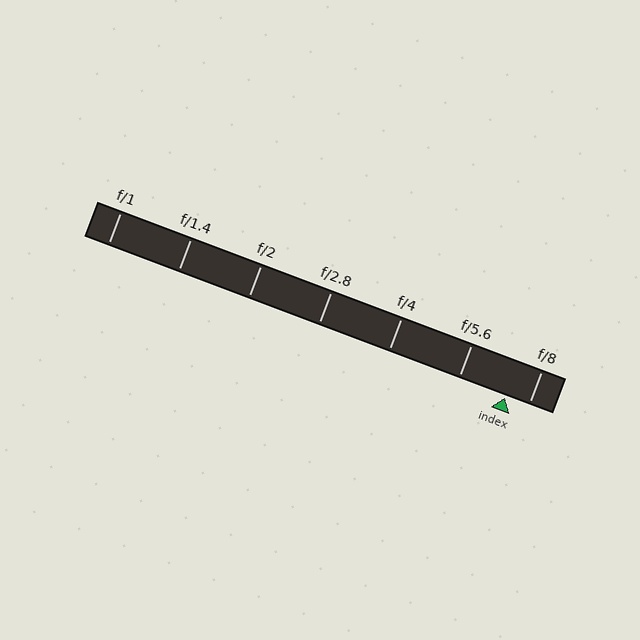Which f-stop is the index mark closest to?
The index mark is closest to f/8.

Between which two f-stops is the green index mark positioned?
The index mark is between f/5.6 and f/8.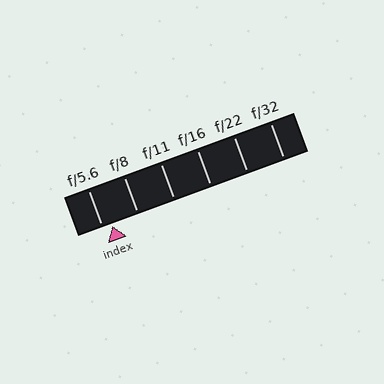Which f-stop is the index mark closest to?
The index mark is closest to f/5.6.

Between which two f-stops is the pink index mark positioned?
The index mark is between f/5.6 and f/8.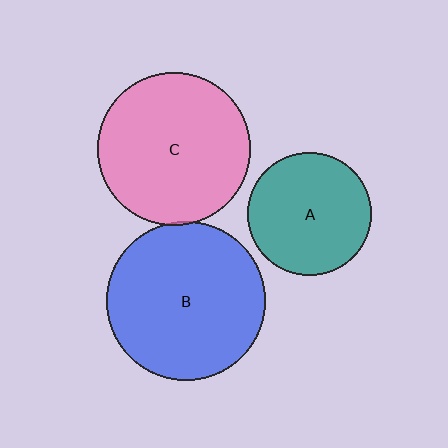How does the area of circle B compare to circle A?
Approximately 1.6 times.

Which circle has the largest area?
Circle B (blue).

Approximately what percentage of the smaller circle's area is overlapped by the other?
Approximately 5%.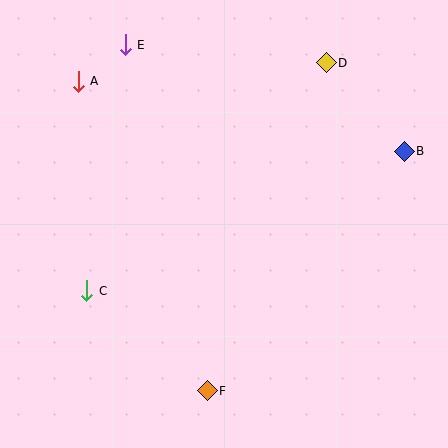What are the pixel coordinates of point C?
Point C is at (87, 291).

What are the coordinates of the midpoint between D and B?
The midpoint between D and B is at (365, 107).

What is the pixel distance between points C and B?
The distance between C and B is 347 pixels.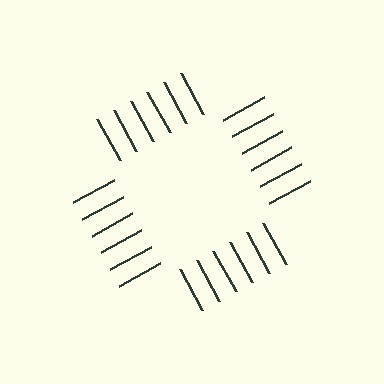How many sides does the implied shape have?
4 sides — the line-ends trace a square.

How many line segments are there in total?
24 — 6 along each of the 4 edges.